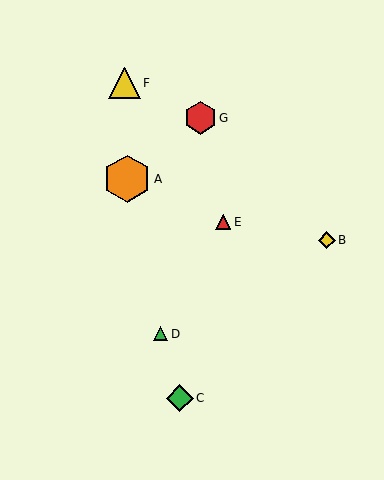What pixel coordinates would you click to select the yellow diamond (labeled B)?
Click at (327, 240) to select the yellow diamond B.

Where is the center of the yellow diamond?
The center of the yellow diamond is at (327, 240).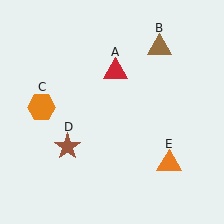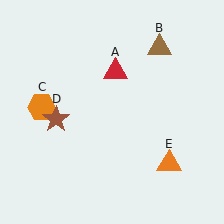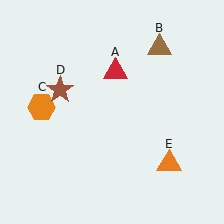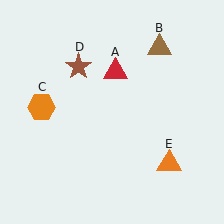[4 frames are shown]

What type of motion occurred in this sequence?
The brown star (object D) rotated clockwise around the center of the scene.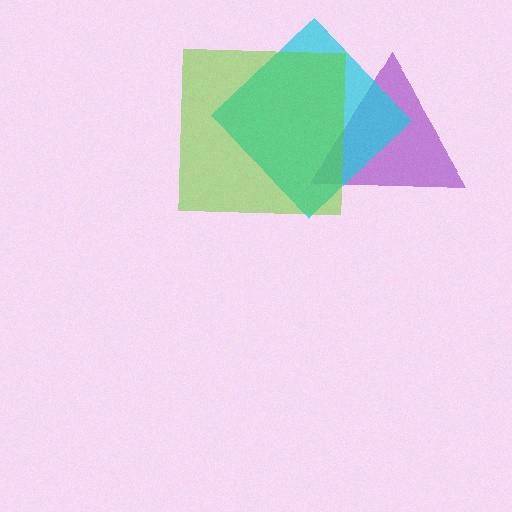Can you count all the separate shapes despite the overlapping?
Yes, there are 3 separate shapes.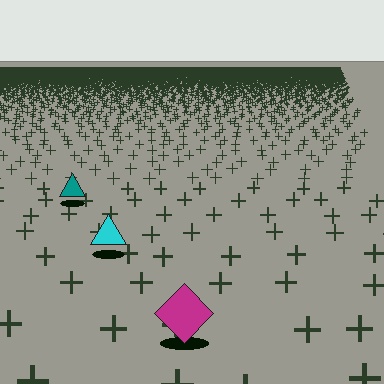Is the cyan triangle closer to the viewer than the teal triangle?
Yes. The cyan triangle is closer — you can tell from the texture gradient: the ground texture is coarser near it.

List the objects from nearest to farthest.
From nearest to farthest: the magenta diamond, the cyan triangle, the teal triangle.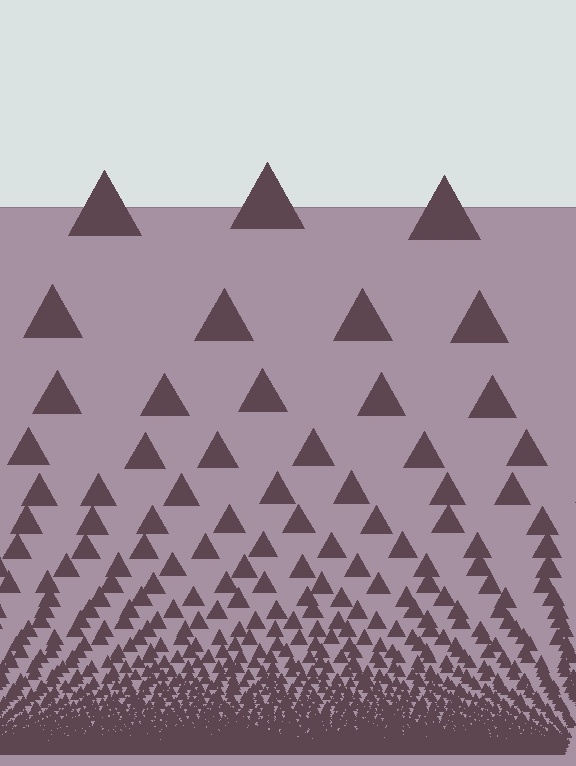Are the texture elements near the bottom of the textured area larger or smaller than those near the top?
Smaller. The gradient is inverted — elements near the bottom are smaller and denser.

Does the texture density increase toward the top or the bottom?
Density increases toward the bottom.